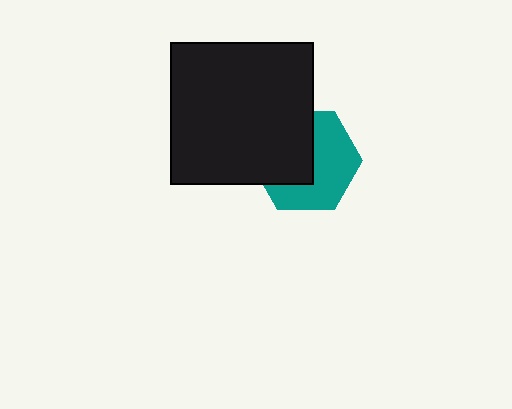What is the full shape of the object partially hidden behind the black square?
The partially hidden object is a teal hexagon.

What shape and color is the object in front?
The object in front is a black square.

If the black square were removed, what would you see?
You would see the complete teal hexagon.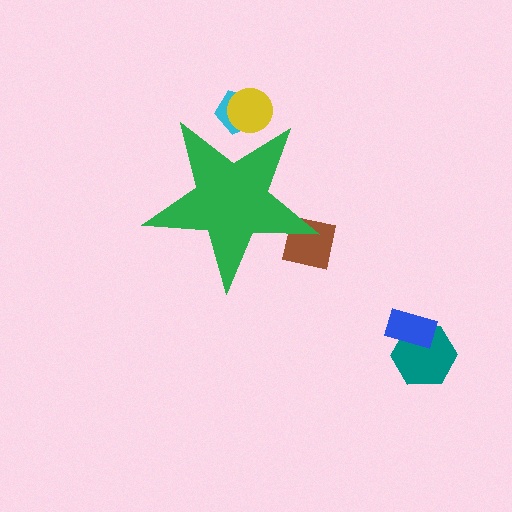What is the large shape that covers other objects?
A green star.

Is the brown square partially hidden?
Yes, the brown square is partially hidden behind the green star.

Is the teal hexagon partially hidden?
No, the teal hexagon is fully visible.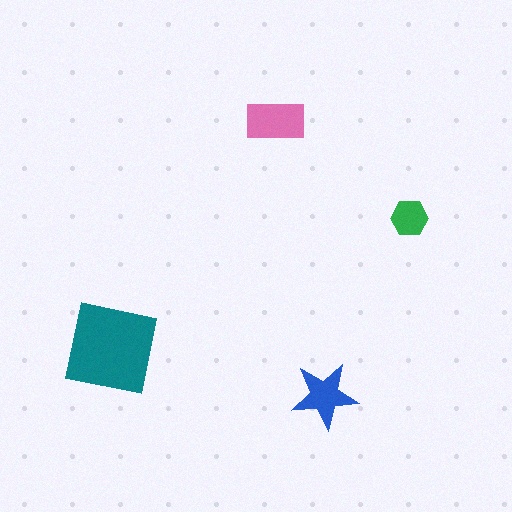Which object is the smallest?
The green hexagon.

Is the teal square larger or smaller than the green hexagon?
Larger.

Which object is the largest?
The teal square.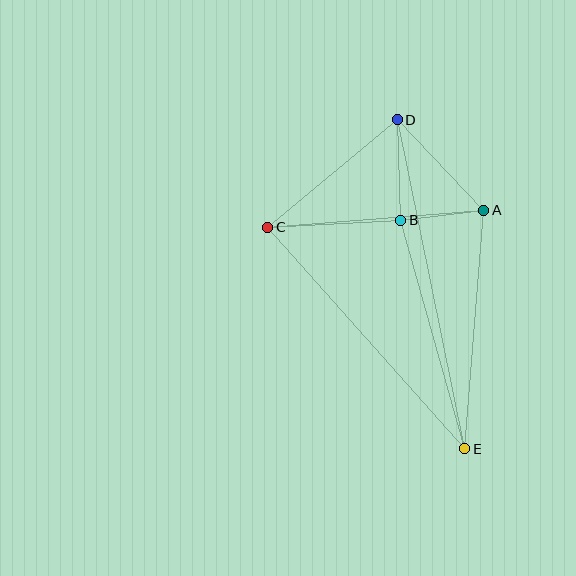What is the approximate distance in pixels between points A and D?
The distance between A and D is approximately 125 pixels.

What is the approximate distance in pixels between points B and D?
The distance between B and D is approximately 101 pixels.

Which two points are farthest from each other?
Points D and E are farthest from each other.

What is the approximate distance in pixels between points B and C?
The distance between B and C is approximately 133 pixels.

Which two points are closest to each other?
Points A and B are closest to each other.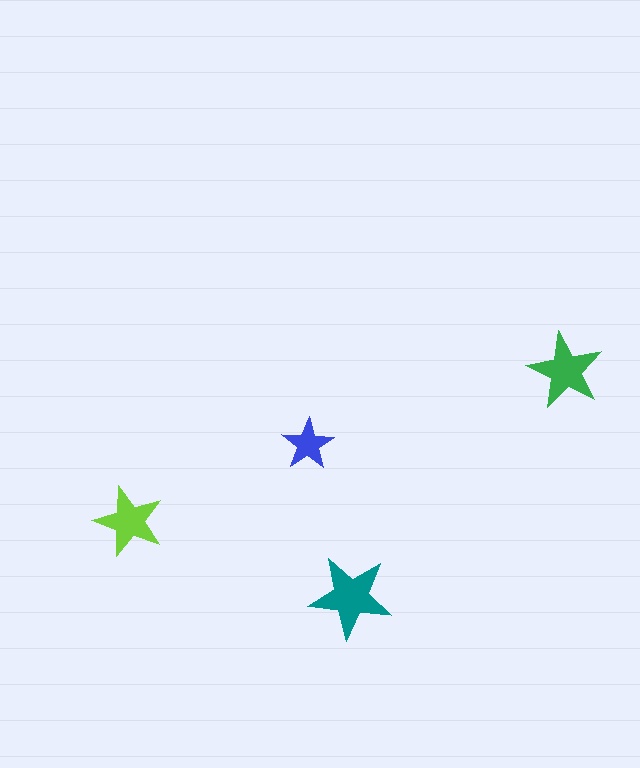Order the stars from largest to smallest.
the teal one, the green one, the lime one, the blue one.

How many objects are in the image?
There are 4 objects in the image.